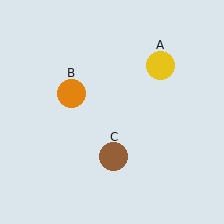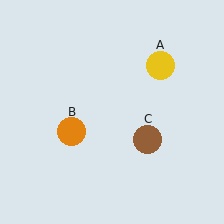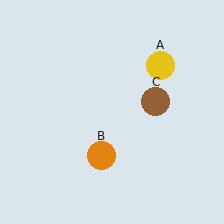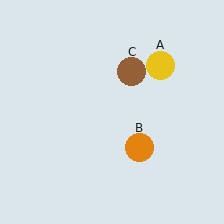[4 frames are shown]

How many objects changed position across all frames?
2 objects changed position: orange circle (object B), brown circle (object C).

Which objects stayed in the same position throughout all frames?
Yellow circle (object A) remained stationary.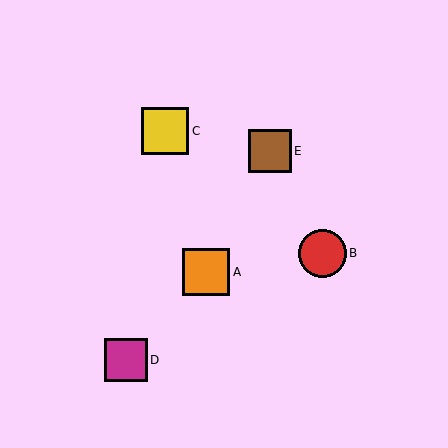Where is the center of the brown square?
The center of the brown square is at (270, 151).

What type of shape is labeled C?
Shape C is a yellow square.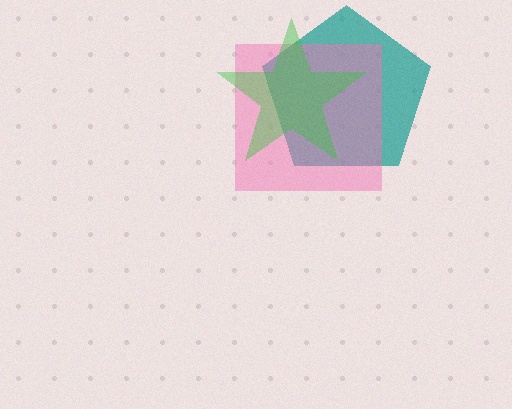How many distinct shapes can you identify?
There are 3 distinct shapes: a teal pentagon, a pink square, a green star.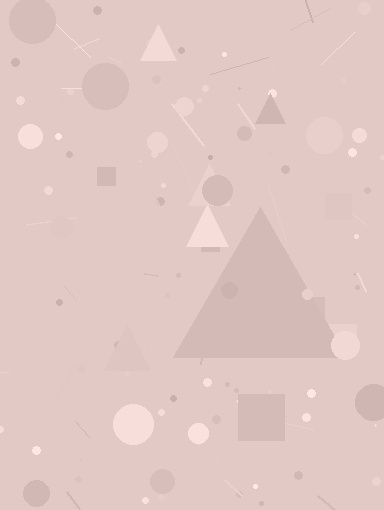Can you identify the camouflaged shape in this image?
The camouflaged shape is a triangle.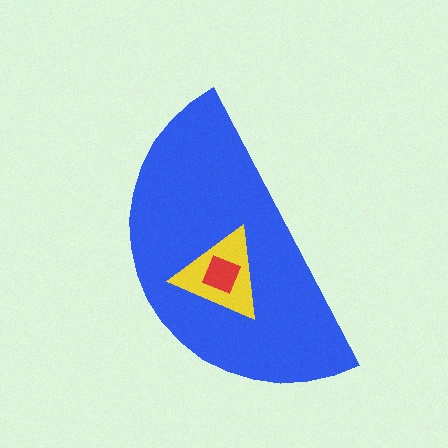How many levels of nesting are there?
3.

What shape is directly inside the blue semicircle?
The yellow triangle.